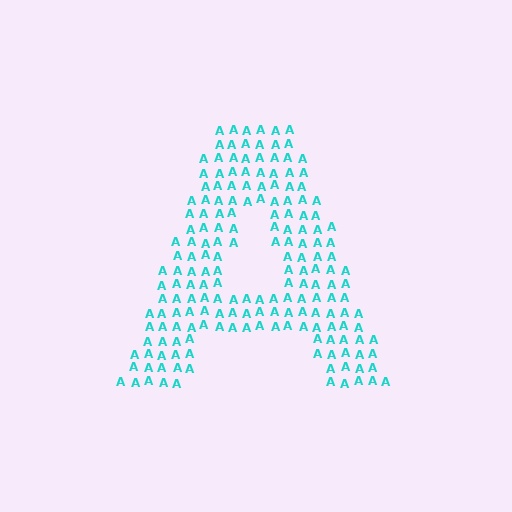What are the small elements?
The small elements are letter A's.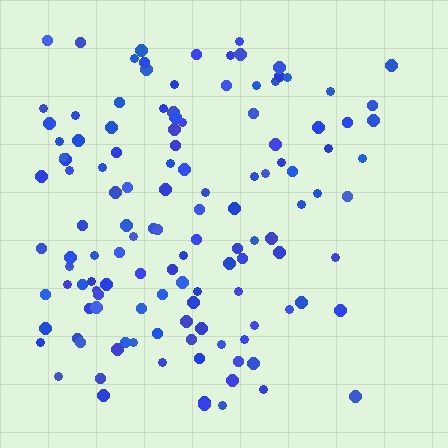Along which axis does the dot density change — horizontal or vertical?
Horizontal.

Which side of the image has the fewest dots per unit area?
The right.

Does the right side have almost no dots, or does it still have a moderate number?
Still a moderate number, just noticeably fewer than the left.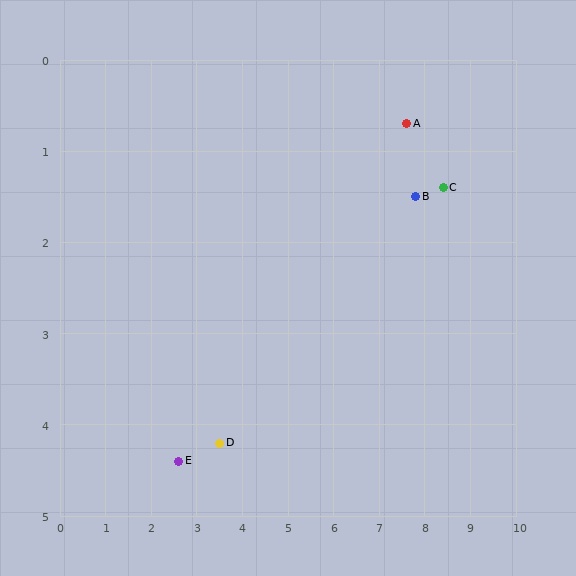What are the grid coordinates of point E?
Point E is at approximately (2.6, 4.4).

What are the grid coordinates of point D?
Point D is at approximately (3.5, 4.2).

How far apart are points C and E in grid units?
Points C and E are about 6.5 grid units apart.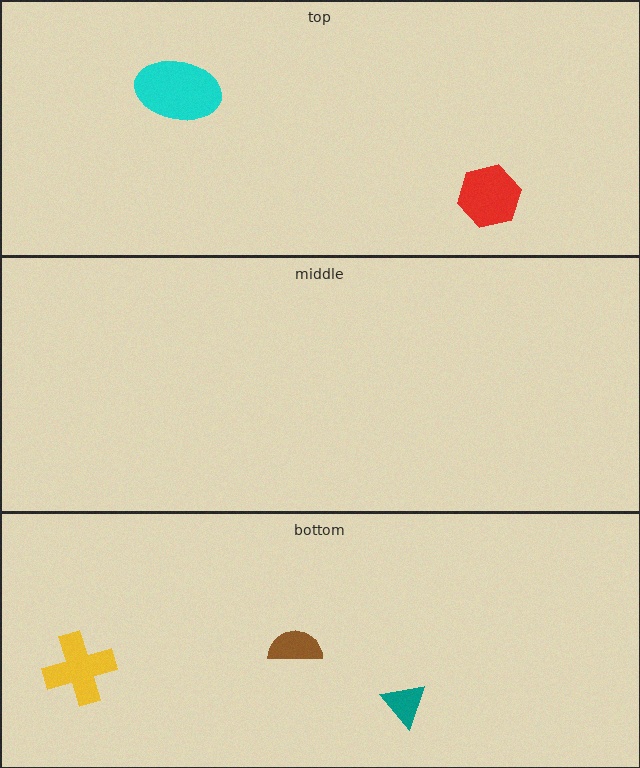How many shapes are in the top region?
2.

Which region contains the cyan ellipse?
The top region.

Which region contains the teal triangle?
The bottom region.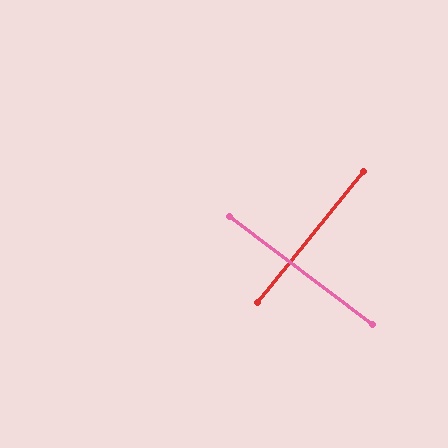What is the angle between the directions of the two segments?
Approximately 88 degrees.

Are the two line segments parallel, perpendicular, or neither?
Perpendicular — they meet at approximately 88°.